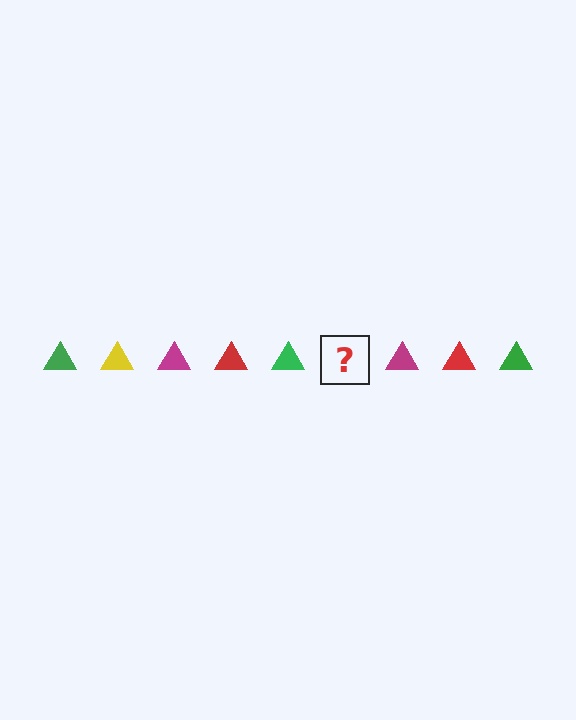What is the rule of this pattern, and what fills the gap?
The rule is that the pattern cycles through green, yellow, magenta, red triangles. The gap should be filled with a yellow triangle.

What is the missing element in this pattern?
The missing element is a yellow triangle.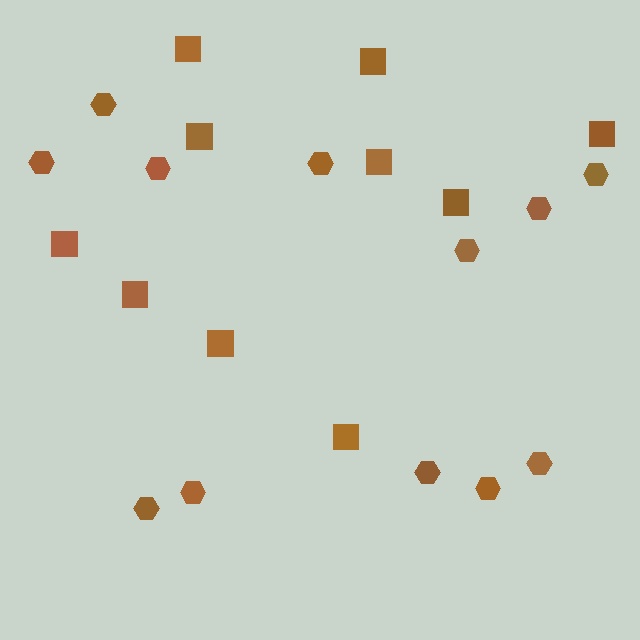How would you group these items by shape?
There are 2 groups: one group of squares (10) and one group of hexagons (12).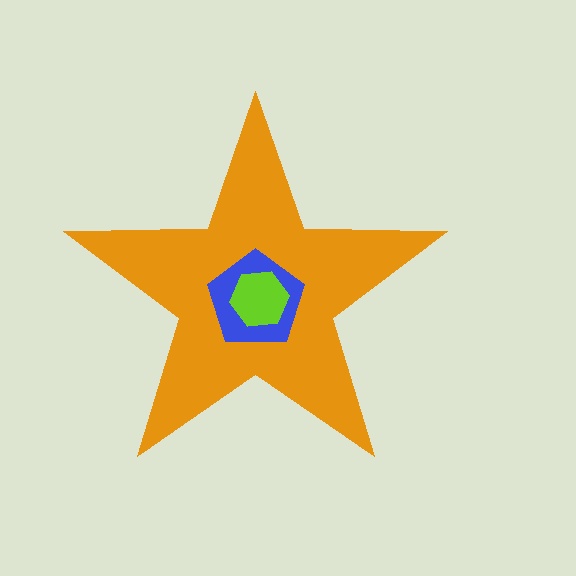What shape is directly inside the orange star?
The blue pentagon.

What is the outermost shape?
The orange star.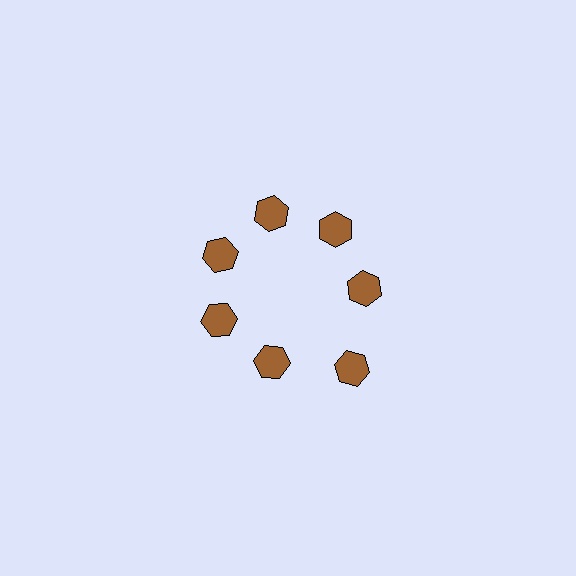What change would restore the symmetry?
The symmetry would be restored by moving it inward, back onto the ring so that all 7 hexagons sit at equal angles and equal distance from the center.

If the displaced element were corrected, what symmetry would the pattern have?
It would have 7-fold rotational symmetry — the pattern would map onto itself every 51 degrees.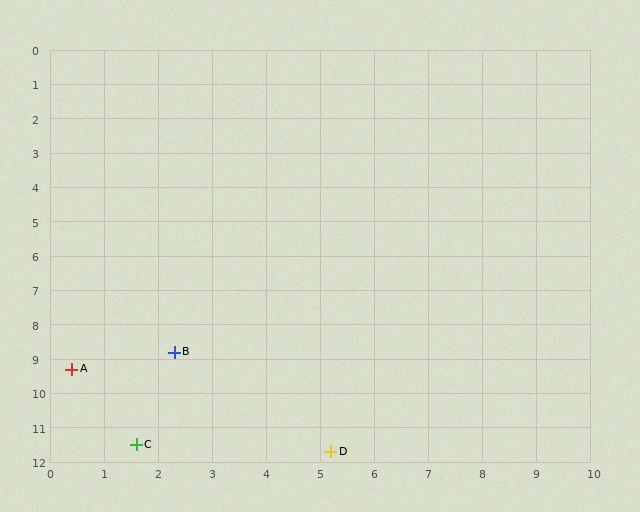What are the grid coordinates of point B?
Point B is at approximately (2.3, 8.8).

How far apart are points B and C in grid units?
Points B and C are about 2.8 grid units apart.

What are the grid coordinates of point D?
Point D is at approximately (5.2, 11.7).